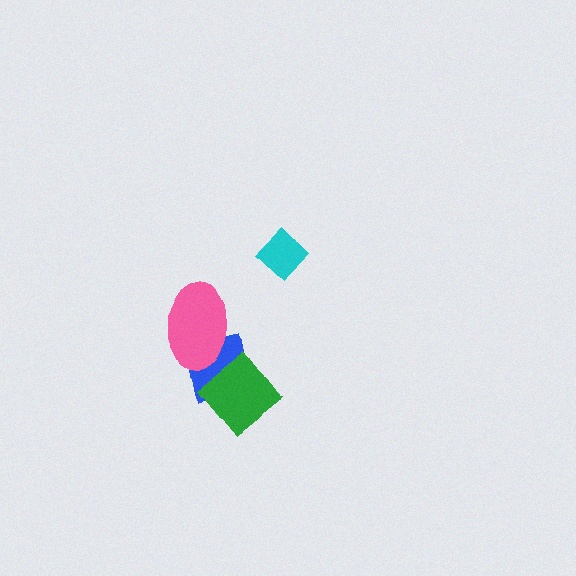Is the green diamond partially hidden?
No, no other shape covers it.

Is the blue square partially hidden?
Yes, it is partially covered by another shape.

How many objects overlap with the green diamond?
1 object overlaps with the green diamond.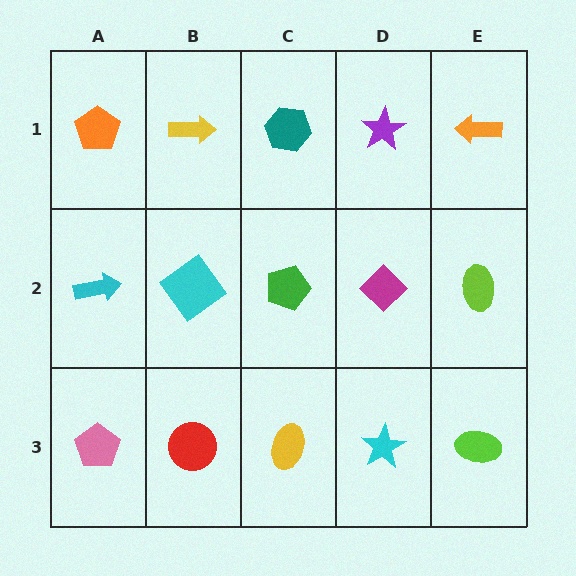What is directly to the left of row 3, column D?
A yellow ellipse.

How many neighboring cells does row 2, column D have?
4.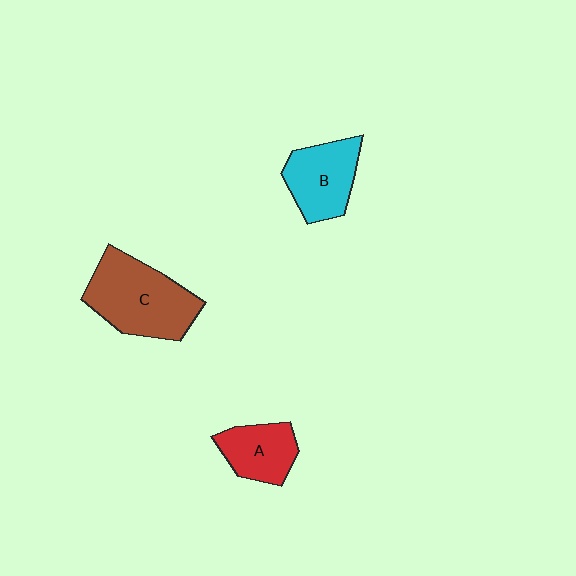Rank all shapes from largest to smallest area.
From largest to smallest: C (brown), B (cyan), A (red).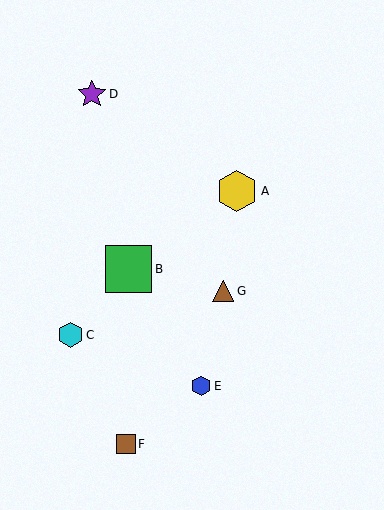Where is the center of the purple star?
The center of the purple star is at (92, 94).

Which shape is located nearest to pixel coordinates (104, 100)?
The purple star (labeled D) at (92, 94) is nearest to that location.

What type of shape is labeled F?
Shape F is a brown square.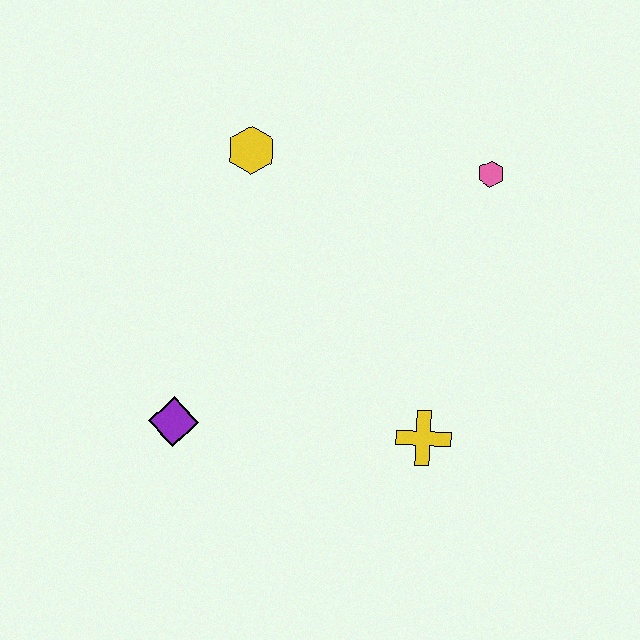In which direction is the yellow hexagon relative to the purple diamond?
The yellow hexagon is above the purple diamond.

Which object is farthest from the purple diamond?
The pink hexagon is farthest from the purple diamond.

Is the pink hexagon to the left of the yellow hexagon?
No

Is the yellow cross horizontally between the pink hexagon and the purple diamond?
Yes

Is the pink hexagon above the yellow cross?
Yes